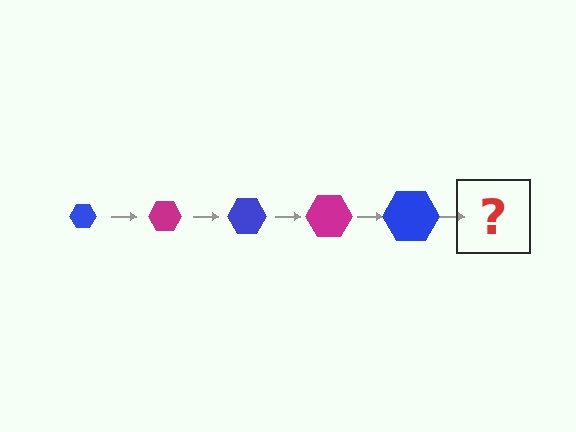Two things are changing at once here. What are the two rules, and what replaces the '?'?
The two rules are that the hexagon grows larger each step and the color cycles through blue and magenta. The '?' should be a magenta hexagon, larger than the previous one.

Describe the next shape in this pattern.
It should be a magenta hexagon, larger than the previous one.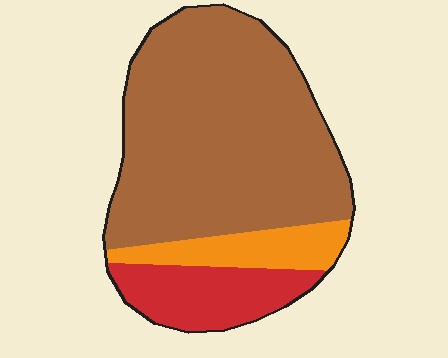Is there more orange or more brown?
Brown.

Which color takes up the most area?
Brown, at roughly 70%.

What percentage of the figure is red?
Red covers 17% of the figure.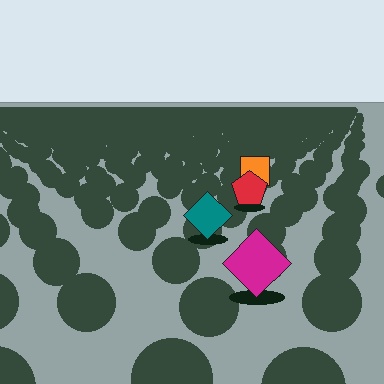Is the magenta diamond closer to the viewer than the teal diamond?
Yes. The magenta diamond is closer — you can tell from the texture gradient: the ground texture is coarser near it.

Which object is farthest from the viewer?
The orange square is farthest from the viewer. It appears smaller and the ground texture around it is denser.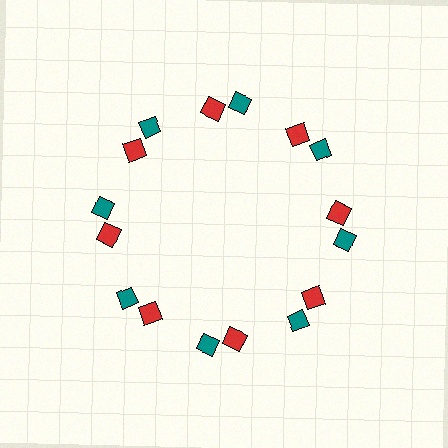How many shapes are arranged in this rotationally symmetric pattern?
There are 16 shapes, arranged in 8 groups of 2.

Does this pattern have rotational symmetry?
Yes, this pattern has 8-fold rotational symmetry. It looks the same after rotating 45 degrees around the center.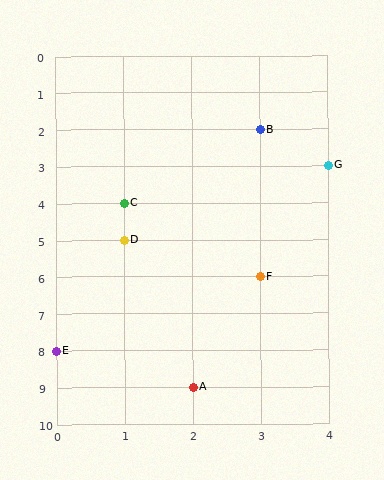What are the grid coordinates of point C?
Point C is at grid coordinates (1, 4).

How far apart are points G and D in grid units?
Points G and D are 3 columns and 2 rows apart (about 3.6 grid units diagonally).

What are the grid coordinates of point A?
Point A is at grid coordinates (2, 9).